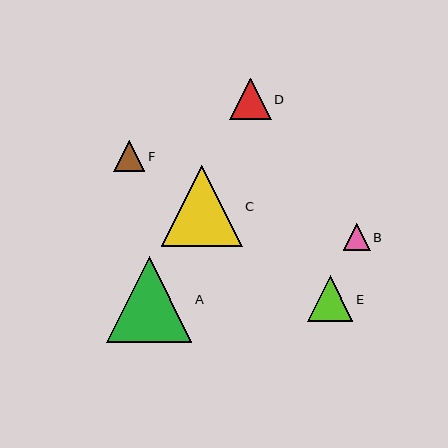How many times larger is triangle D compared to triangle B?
Triangle D is approximately 1.5 times the size of triangle B.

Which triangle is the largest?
Triangle A is the largest with a size of approximately 85 pixels.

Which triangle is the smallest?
Triangle B is the smallest with a size of approximately 27 pixels.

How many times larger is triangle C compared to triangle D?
Triangle C is approximately 2.0 times the size of triangle D.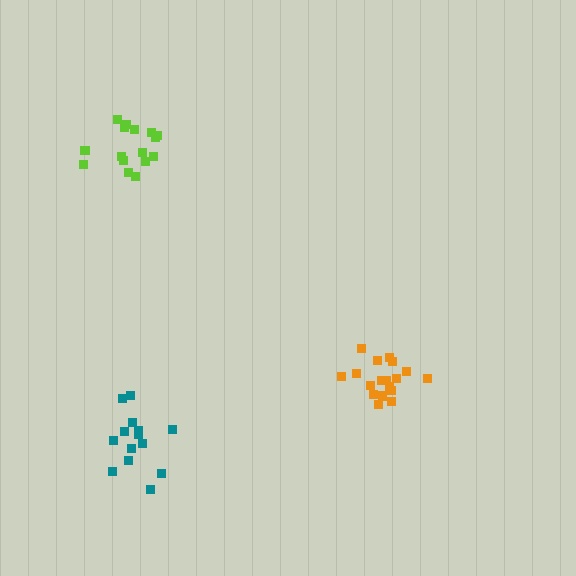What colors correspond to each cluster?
The clusters are colored: teal, lime, orange.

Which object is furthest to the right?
The orange cluster is rightmost.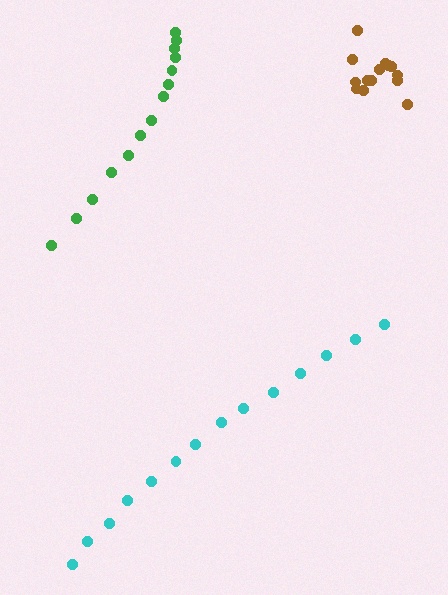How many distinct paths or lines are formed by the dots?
There are 3 distinct paths.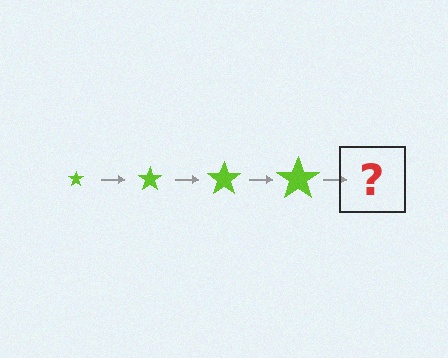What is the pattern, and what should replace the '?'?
The pattern is that the star gets progressively larger each step. The '?' should be a lime star, larger than the previous one.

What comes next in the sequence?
The next element should be a lime star, larger than the previous one.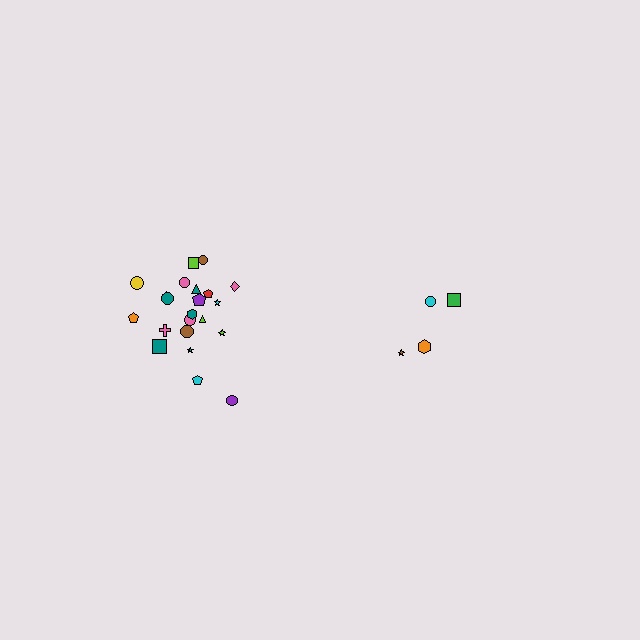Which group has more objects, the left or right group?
The left group.